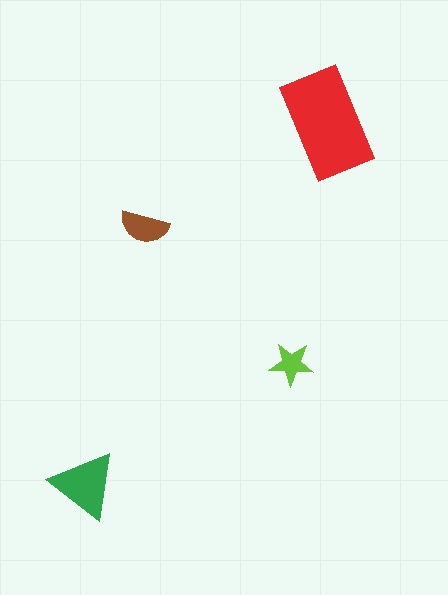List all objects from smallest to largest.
The lime star, the brown semicircle, the green triangle, the red rectangle.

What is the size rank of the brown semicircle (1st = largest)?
3rd.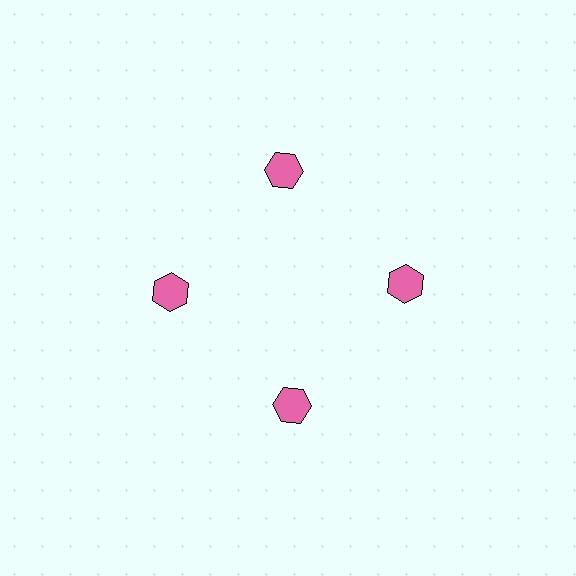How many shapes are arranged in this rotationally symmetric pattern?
There are 4 shapes, arranged in 4 groups of 1.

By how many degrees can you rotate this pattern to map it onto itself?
The pattern maps onto itself every 90 degrees of rotation.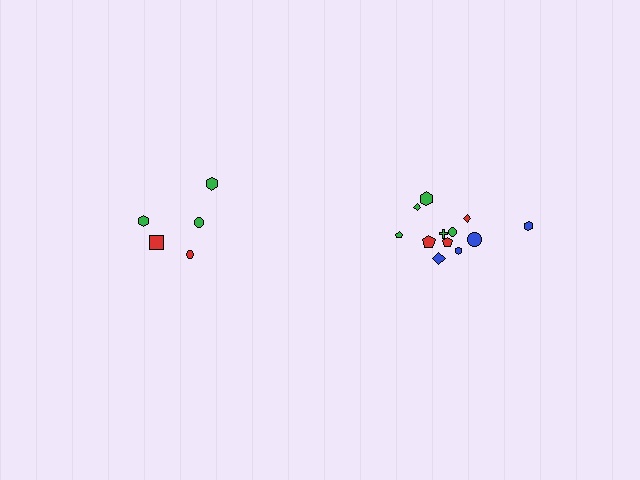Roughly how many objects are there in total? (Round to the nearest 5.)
Roughly 15 objects in total.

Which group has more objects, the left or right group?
The right group.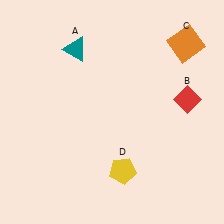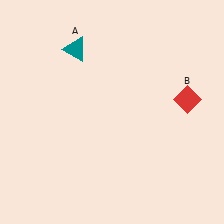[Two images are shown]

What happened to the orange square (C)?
The orange square (C) was removed in Image 2. It was in the top-right area of Image 1.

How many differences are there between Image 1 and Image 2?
There are 2 differences between the two images.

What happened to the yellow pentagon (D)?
The yellow pentagon (D) was removed in Image 2. It was in the bottom-right area of Image 1.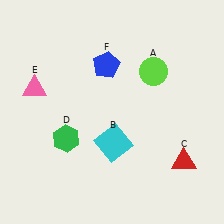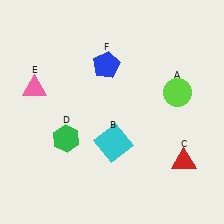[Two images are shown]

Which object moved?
The lime circle (A) moved right.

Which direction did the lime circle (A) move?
The lime circle (A) moved right.